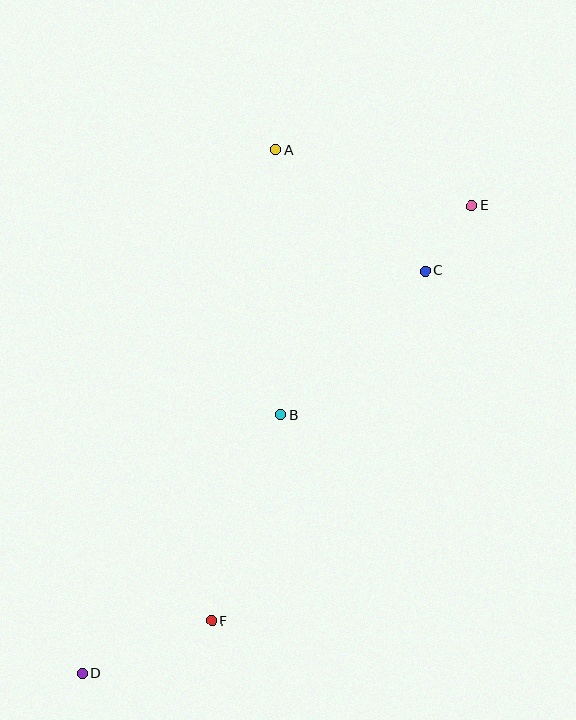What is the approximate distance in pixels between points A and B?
The distance between A and B is approximately 265 pixels.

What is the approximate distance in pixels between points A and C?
The distance between A and C is approximately 193 pixels.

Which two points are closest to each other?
Points C and E are closest to each other.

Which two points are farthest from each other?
Points D and E are farthest from each other.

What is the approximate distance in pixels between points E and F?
The distance between E and F is approximately 490 pixels.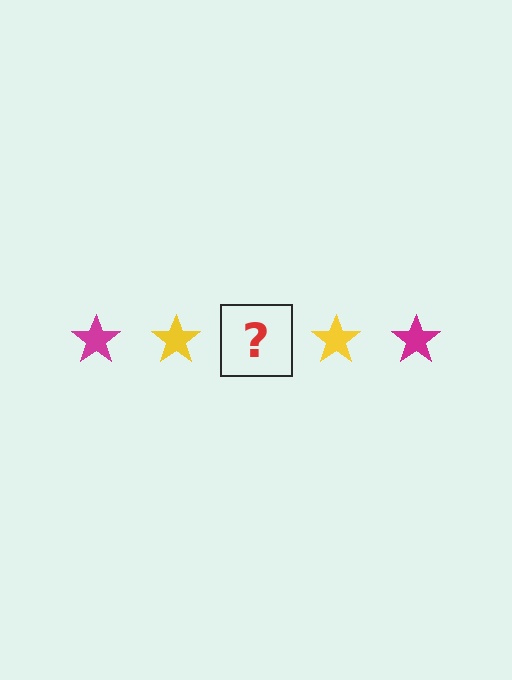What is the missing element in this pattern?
The missing element is a magenta star.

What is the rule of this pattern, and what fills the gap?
The rule is that the pattern cycles through magenta, yellow stars. The gap should be filled with a magenta star.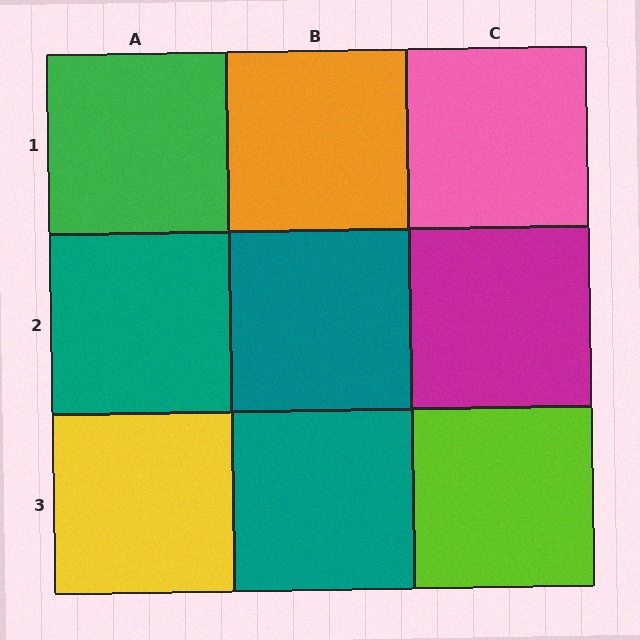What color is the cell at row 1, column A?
Green.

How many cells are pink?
1 cell is pink.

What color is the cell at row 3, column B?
Teal.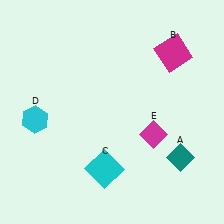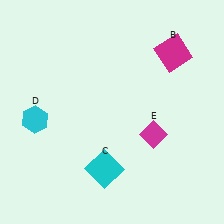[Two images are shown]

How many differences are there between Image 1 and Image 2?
There is 1 difference between the two images.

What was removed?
The teal diamond (A) was removed in Image 2.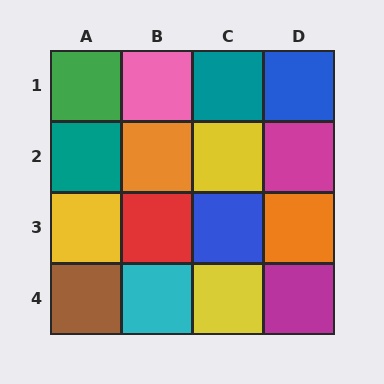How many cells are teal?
2 cells are teal.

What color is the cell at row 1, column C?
Teal.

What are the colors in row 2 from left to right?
Teal, orange, yellow, magenta.